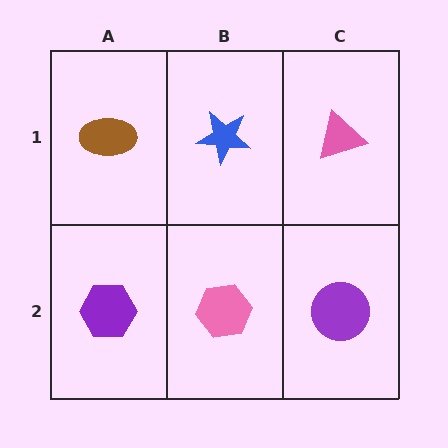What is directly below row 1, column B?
A pink hexagon.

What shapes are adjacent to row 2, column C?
A pink triangle (row 1, column C), a pink hexagon (row 2, column B).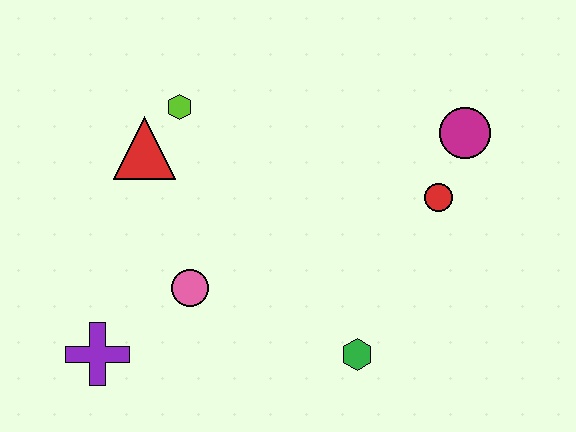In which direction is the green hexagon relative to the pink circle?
The green hexagon is to the right of the pink circle.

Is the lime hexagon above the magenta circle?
Yes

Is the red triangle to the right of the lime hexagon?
No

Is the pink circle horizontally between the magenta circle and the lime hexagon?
Yes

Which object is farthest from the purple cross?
The magenta circle is farthest from the purple cross.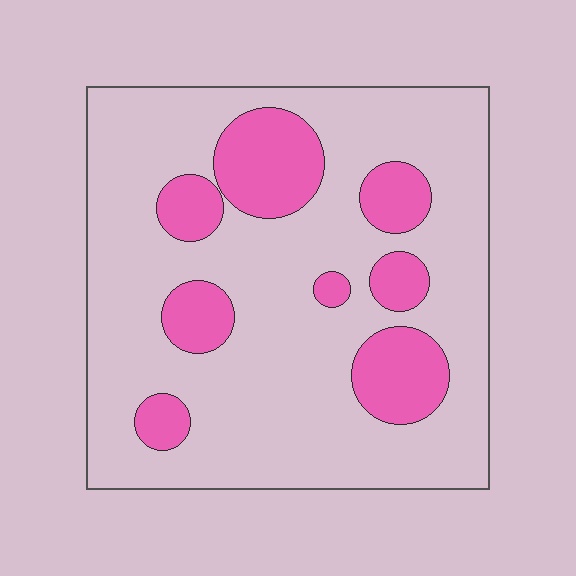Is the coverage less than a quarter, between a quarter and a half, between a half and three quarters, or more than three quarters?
Less than a quarter.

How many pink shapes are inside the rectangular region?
8.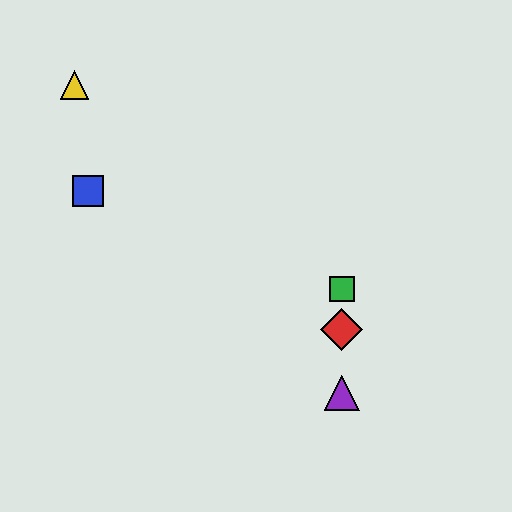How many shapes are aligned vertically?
3 shapes (the red diamond, the green square, the purple triangle) are aligned vertically.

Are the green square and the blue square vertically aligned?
No, the green square is at x≈342 and the blue square is at x≈88.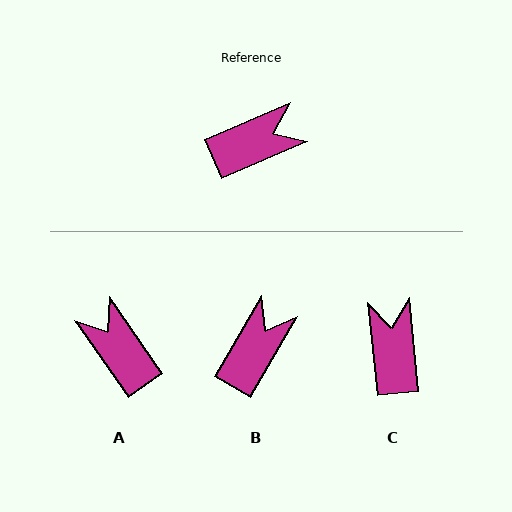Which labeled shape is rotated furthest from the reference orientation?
A, about 101 degrees away.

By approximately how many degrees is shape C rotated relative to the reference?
Approximately 72 degrees counter-clockwise.